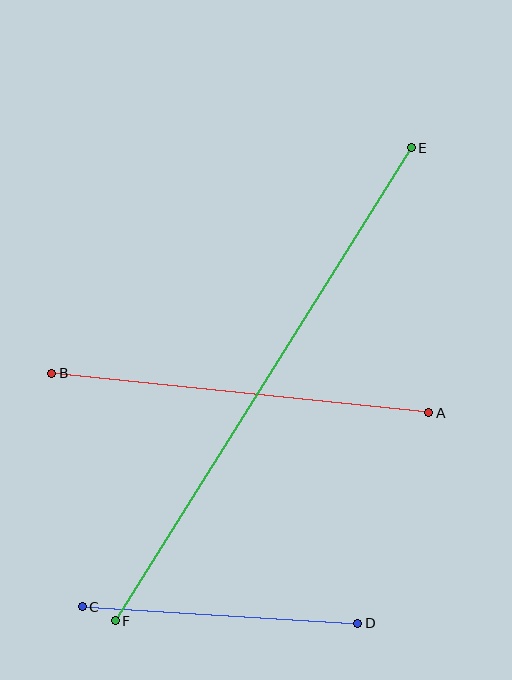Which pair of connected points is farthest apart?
Points E and F are farthest apart.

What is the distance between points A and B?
The distance is approximately 379 pixels.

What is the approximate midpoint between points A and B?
The midpoint is at approximately (240, 393) pixels.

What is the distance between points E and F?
The distance is approximately 558 pixels.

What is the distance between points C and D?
The distance is approximately 276 pixels.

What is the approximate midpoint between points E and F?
The midpoint is at approximately (263, 384) pixels.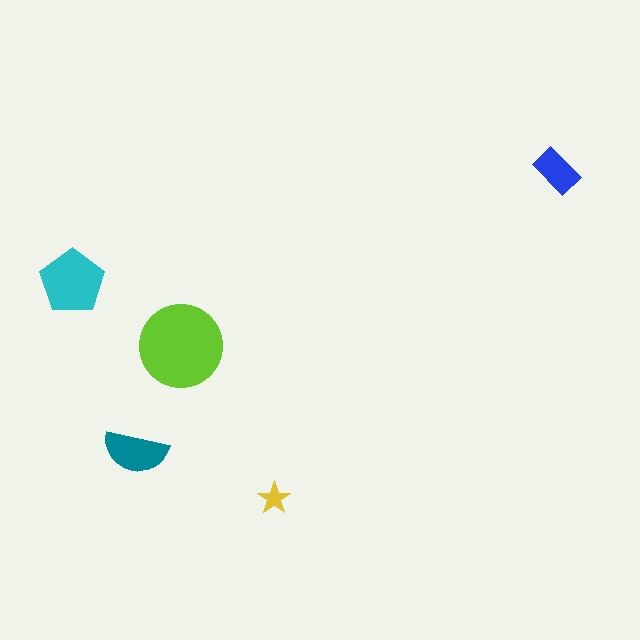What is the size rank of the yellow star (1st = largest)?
5th.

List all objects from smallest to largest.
The yellow star, the blue rectangle, the teal semicircle, the cyan pentagon, the lime circle.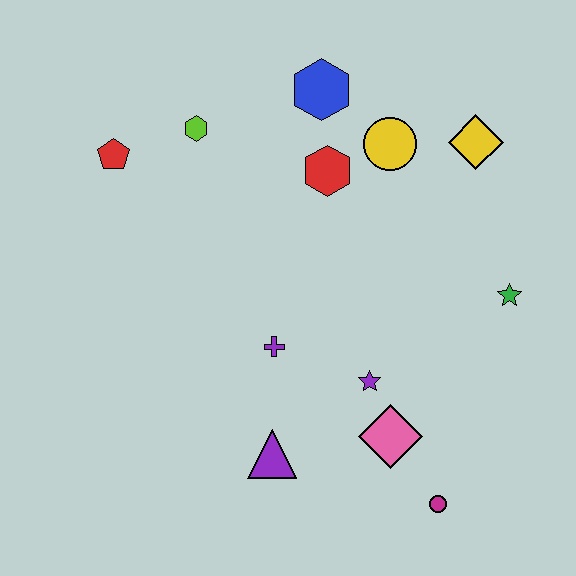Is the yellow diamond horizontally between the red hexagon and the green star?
Yes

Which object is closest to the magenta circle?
The pink diamond is closest to the magenta circle.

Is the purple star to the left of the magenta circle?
Yes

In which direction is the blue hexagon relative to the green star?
The blue hexagon is above the green star.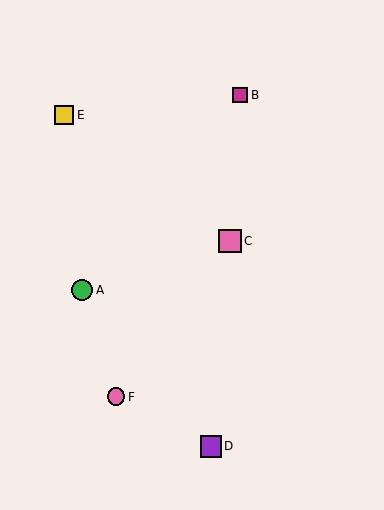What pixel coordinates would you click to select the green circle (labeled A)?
Click at (82, 290) to select the green circle A.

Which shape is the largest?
The pink square (labeled C) is the largest.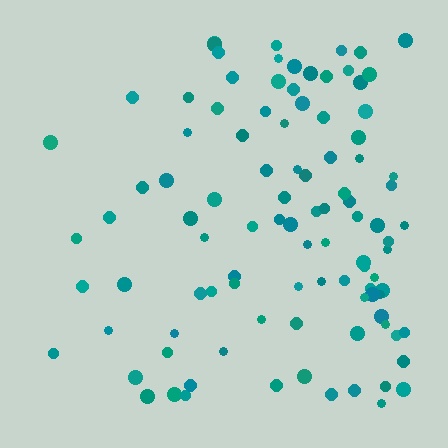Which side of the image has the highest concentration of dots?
The right.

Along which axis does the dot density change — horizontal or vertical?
Horizontal.